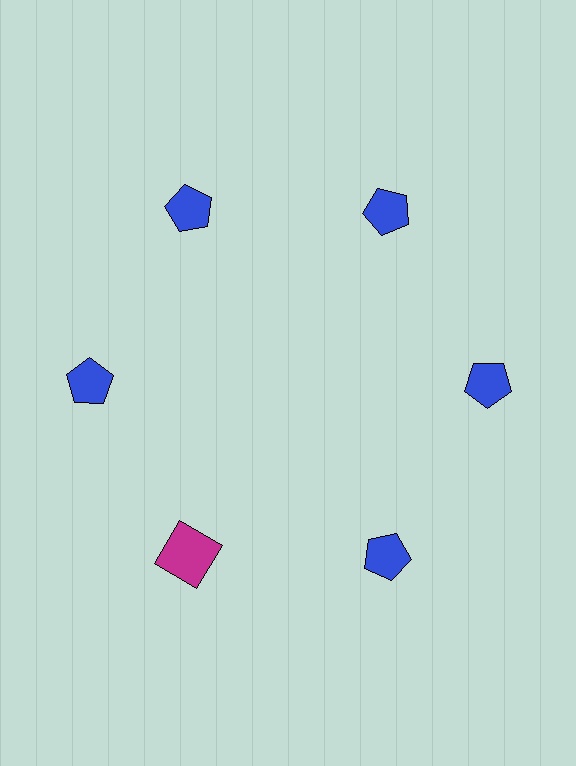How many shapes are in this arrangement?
There are 6 shapes arranged in a ring pattern.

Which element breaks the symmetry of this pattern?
The magenta square at roughly the 7 o'clock position breaks the symmetry. All other shapes are blue pentagons.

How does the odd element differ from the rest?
It differs in both color (magenta instead of blue) and shape (square instead of pentagon).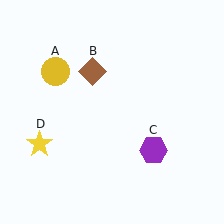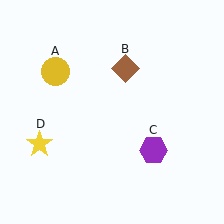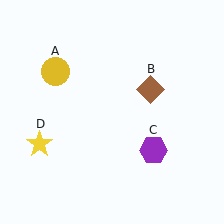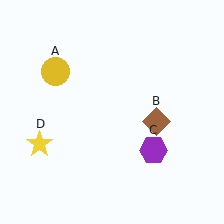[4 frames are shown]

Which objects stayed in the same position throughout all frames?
Yellow circle (object A) and purple hexagon (object C) and yellow star (object D) remained stationary.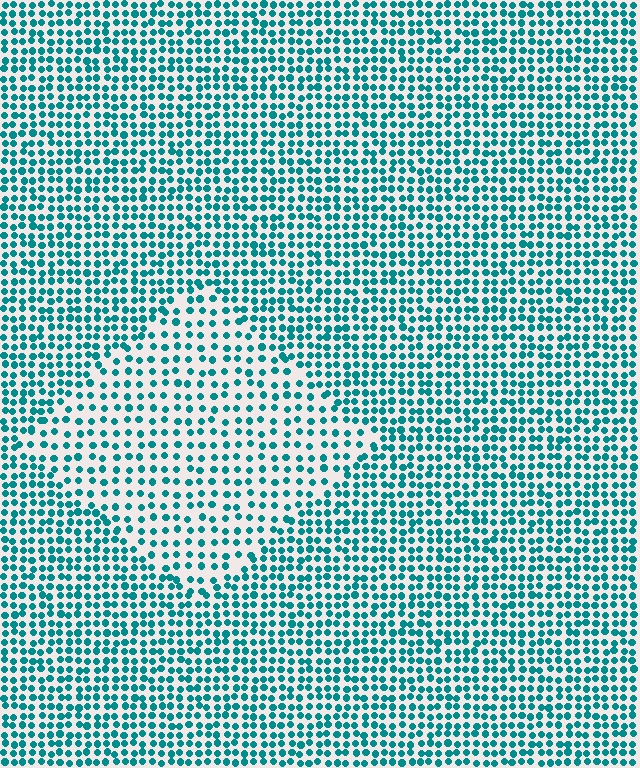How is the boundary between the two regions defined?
The boundary is defined by a change in element density (approximately 1.7x ratio). All elements are the same color, size, and shape.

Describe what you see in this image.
The image contains small teal elements arranged at two different densities. A diamond-shaped region is visible where the elements are less densely packed than the surrounding area.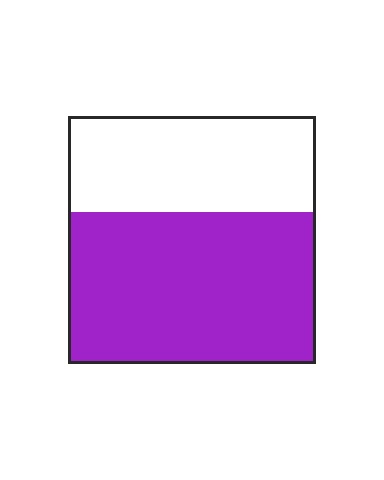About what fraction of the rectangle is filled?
About five eighths (5/8).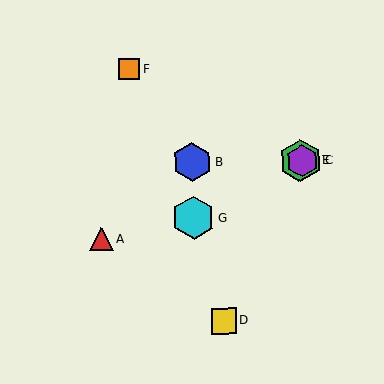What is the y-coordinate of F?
Object F is at y≈69.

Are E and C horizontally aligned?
Yes, both are at y≈161.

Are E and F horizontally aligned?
No, E is at y≈161 and F is at y≈69.